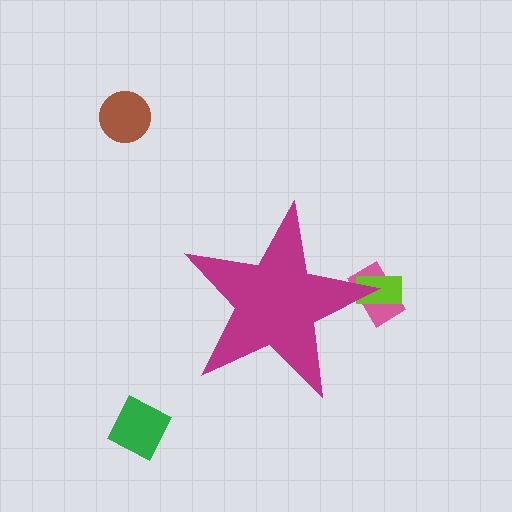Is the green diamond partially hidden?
No, the green diamond is fully visible.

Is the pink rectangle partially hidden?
Yes, the pink rectangle is partially hidden behind the magenta star.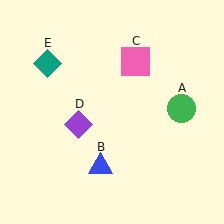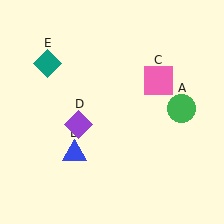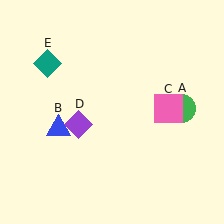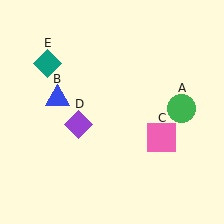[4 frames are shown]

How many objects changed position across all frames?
2 objects changed position: blue triangle (object B), pink square (object C).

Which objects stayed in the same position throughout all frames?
Green circle (object A) and purple diamond (object D) and teal diamond (object E) remained stationary.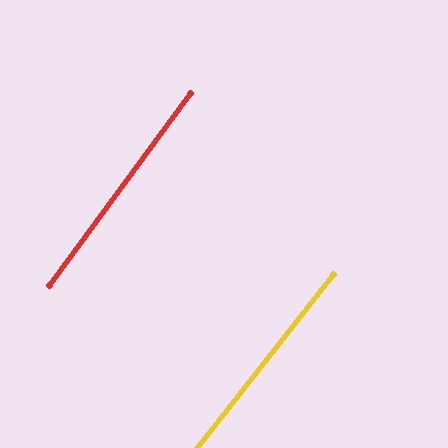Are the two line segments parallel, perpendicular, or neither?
Parallel — their directions differ by only 1.8°.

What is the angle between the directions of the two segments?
Approximately 2 degrees.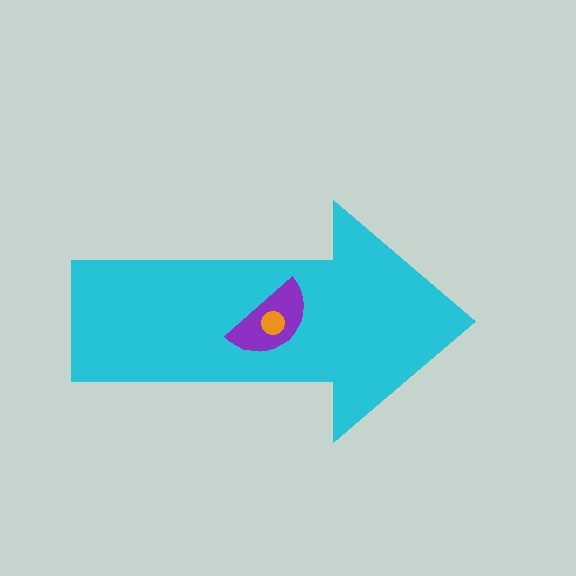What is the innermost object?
The orange circle.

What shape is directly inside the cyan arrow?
The purple semicircle.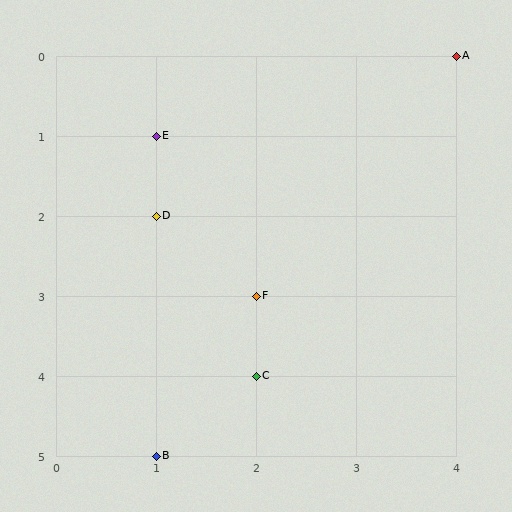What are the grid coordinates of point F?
Point F is at grid coordinates (2, 3).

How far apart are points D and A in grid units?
Points D and A are 3 columns and 2 rows apart (about 3.6 grid units diagonally).